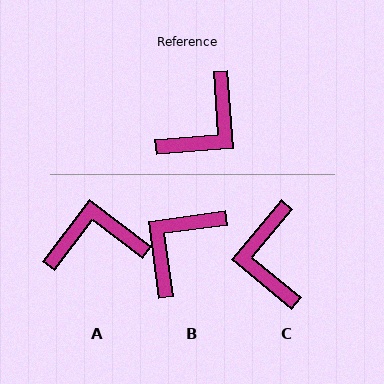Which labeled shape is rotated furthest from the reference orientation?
B, about 176 degrees away.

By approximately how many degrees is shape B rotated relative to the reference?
Approximately 176 degrees clockwise.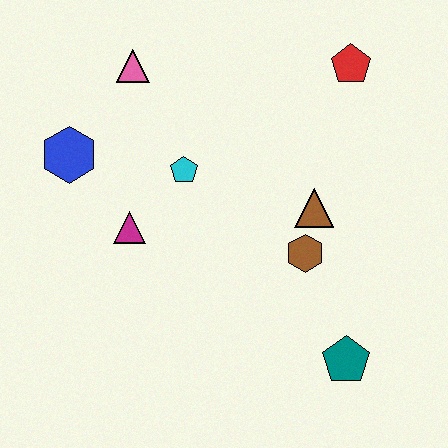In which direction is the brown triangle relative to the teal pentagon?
The brown triangle is above the teal pentagon.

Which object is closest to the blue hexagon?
The magenta triangle is closest to the blue hexagon.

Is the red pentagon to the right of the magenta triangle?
Yes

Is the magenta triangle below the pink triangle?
Yes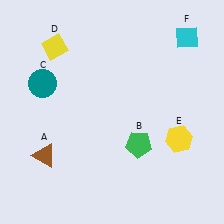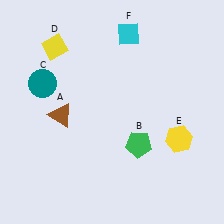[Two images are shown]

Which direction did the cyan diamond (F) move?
The cyan diamond (F) moved left.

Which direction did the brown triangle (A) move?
The brown triangle (A) moved up.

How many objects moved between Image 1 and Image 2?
2 objects moved between the two images.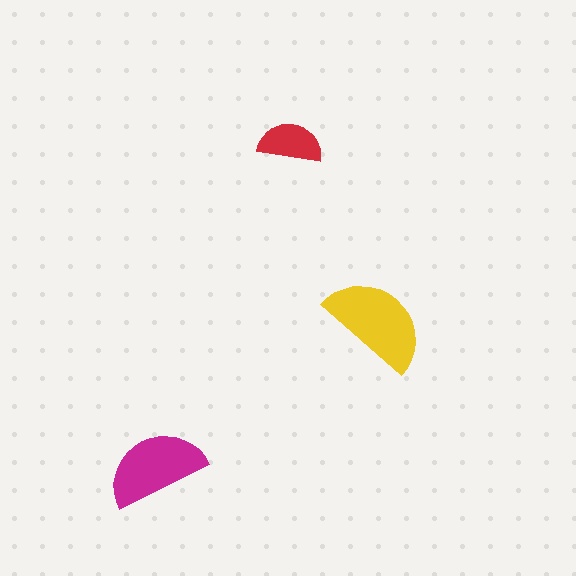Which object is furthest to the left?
The magenta semicircle is leftmost.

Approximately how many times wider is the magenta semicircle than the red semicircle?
About 1.5 times wider.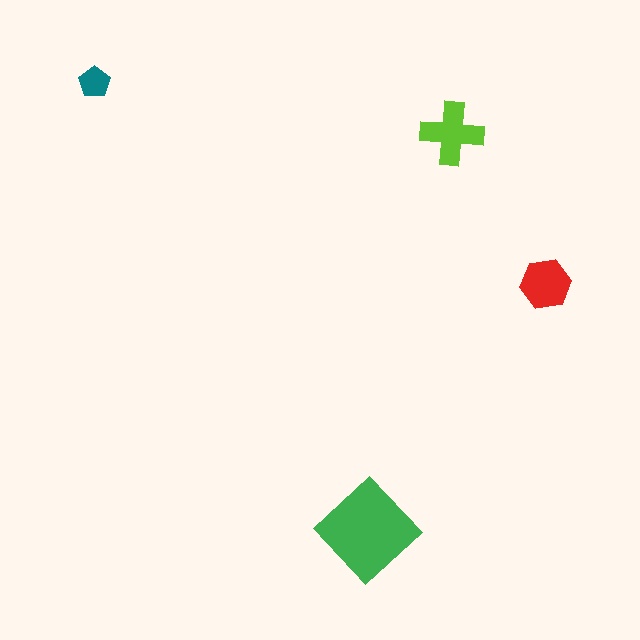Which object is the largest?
The green diamond.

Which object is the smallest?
The teal pentagon.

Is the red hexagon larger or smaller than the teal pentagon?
Larger.